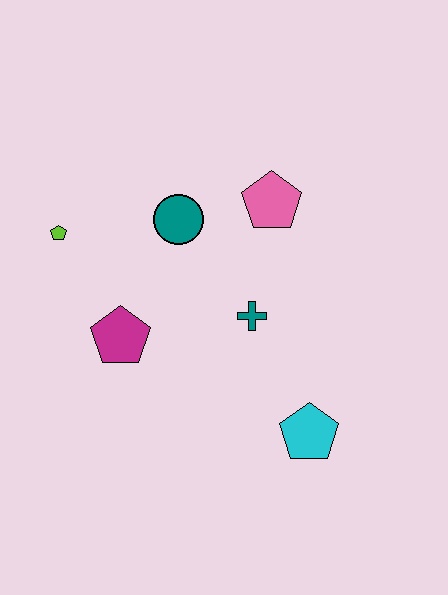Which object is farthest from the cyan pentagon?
The lime pentagon is farthest from the cyan pentagon.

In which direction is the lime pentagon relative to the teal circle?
The lime pentagon is to the left of the teal circle.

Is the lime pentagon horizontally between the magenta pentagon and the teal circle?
No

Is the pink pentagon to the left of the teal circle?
No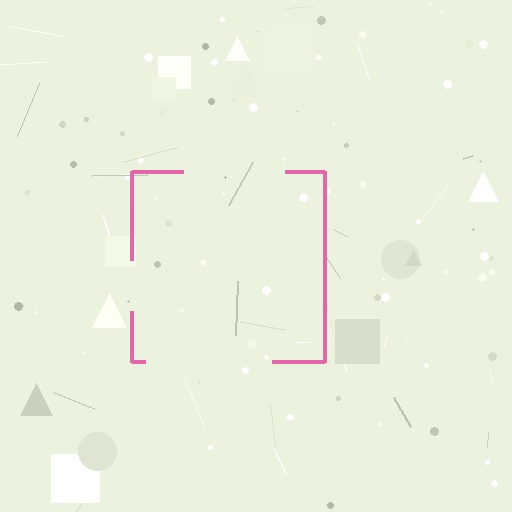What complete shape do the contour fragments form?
The contour fragments form a square.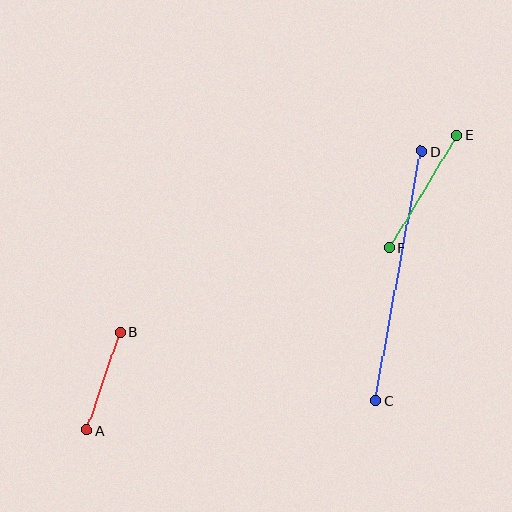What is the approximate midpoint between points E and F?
The midpoint is at approximately (423, 191) pixels.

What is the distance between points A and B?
The distance is approximately 103 pixels.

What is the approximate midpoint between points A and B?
The midpoint is at approximately (104, 381) pixels.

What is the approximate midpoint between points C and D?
The midpoint is at approximately (398, 276) pixels.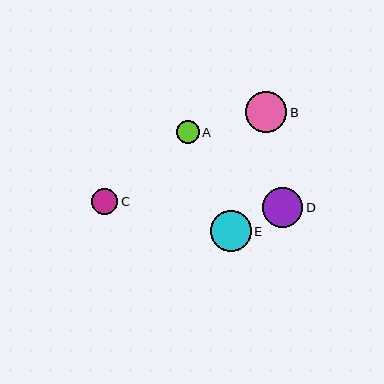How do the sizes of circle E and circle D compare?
Circle E and circle D are approximately the same size.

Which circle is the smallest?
Circle A is the smallest with a size of approximately 23 pixels.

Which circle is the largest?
Circle B is the largest with a size of approximately 41 pixels.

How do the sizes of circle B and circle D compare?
Circle B and circle D are approximately the same size.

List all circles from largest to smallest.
From largest to smallest: B, E, D, C, A.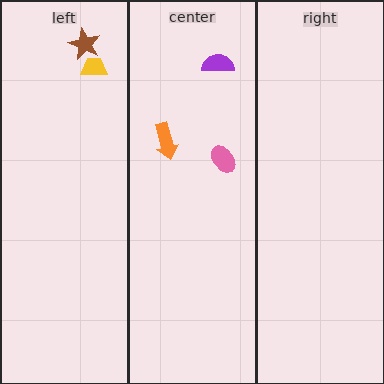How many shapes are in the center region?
3.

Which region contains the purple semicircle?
The center region.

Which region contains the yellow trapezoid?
The left region.